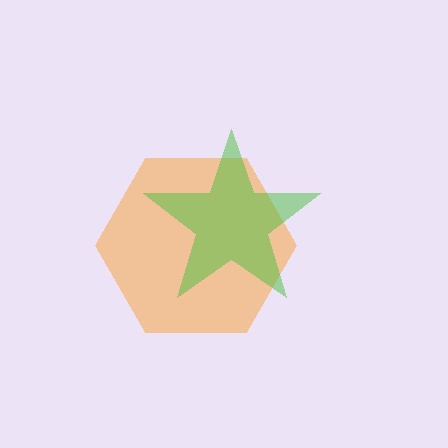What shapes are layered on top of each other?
The layered shapes are: an orange hexagon, a green star.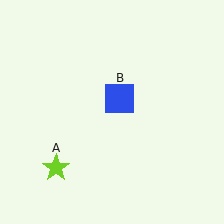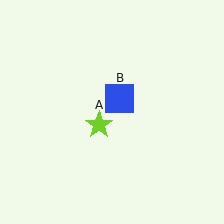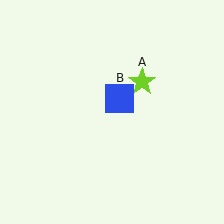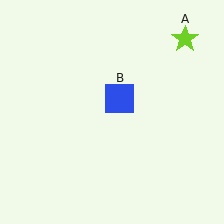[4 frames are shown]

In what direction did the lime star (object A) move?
The lime star (object A) moved up and to the right.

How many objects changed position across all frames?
1 object changed position: lime star (object A).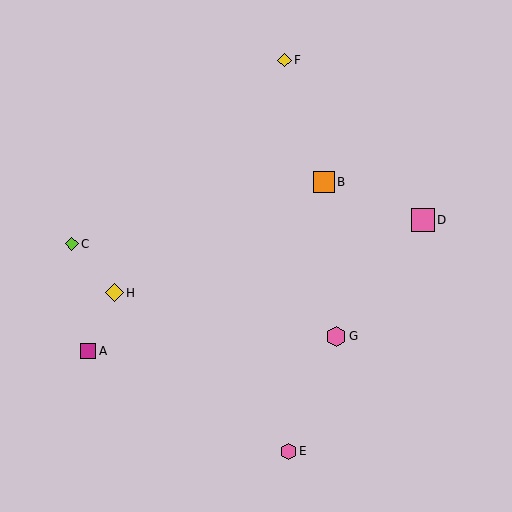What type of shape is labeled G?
Shape G is a pink hexagon.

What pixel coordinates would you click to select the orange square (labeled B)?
Click at (324, 182) to select the orange square B.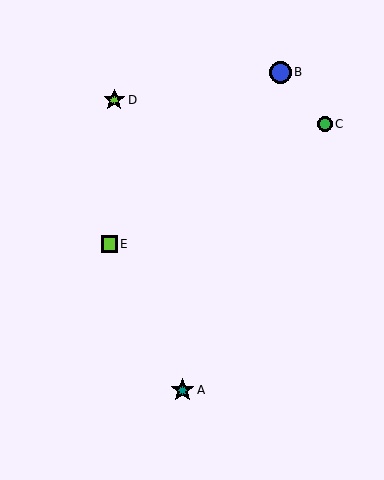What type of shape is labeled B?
Shape B is a blue circle.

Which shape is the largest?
The teal star (labeled A) is the largest.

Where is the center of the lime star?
The center of the lime star is at (114, 100).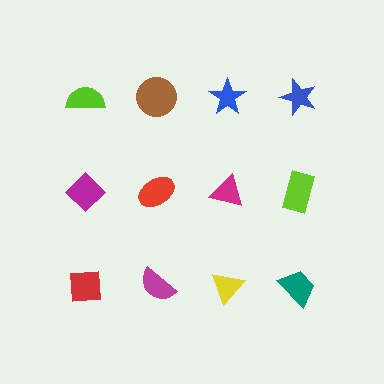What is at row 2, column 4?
A lime rectangle.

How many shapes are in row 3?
4 shapes.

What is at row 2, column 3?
A magenta triangle.